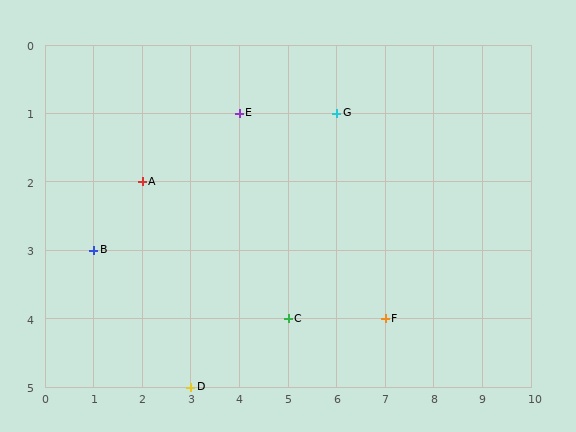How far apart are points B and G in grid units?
Points B and G are 5 columns and 2 rows apart (about 5.4 grid units diagonally).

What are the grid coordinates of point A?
Point A is at grid coordinates (2, 2).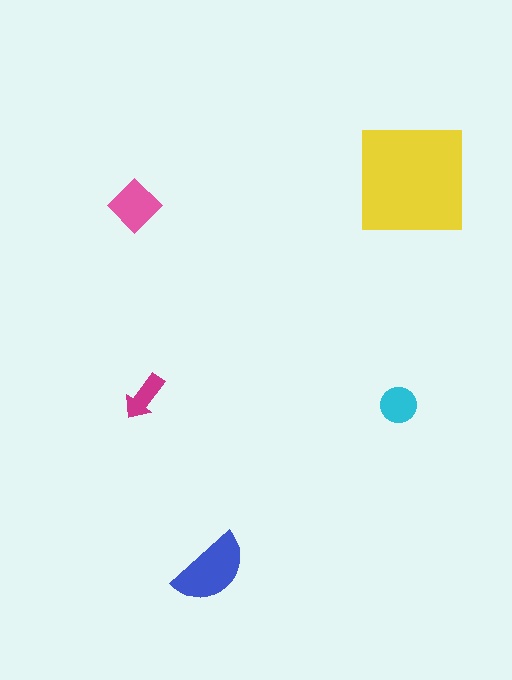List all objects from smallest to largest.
The magenta arrow, the cyan circle, the pink diamond, the blue semicircle, the yellow square.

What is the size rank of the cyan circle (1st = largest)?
4th.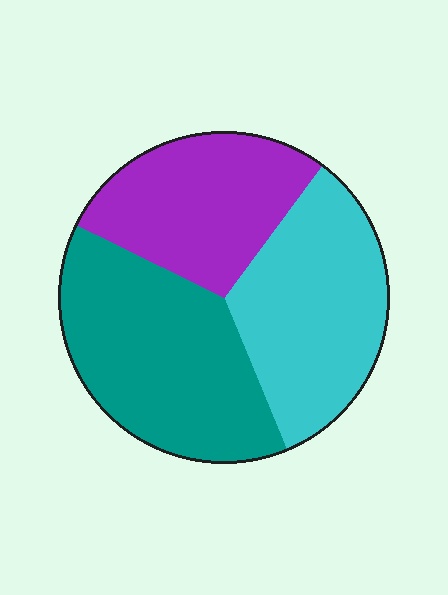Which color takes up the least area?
Purple, at roughly 30%.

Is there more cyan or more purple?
Cyan.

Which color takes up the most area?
Teal, at roughly 40%.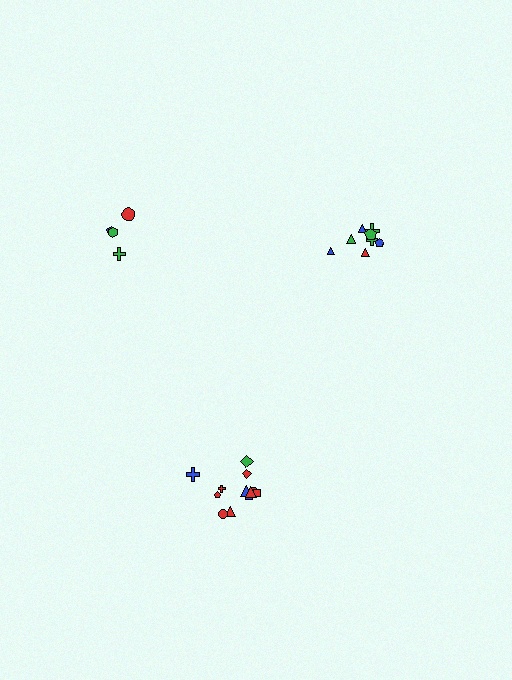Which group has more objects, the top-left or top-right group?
The top-right group.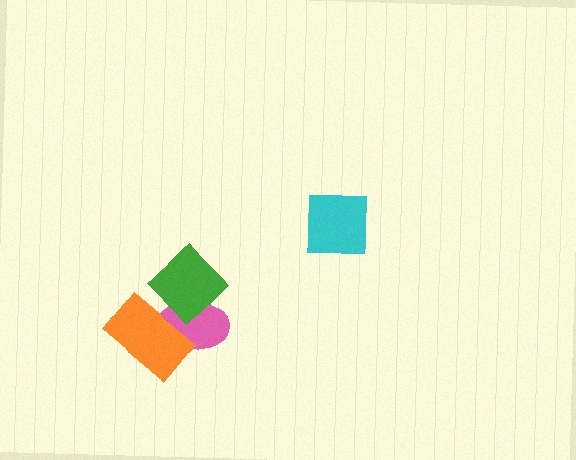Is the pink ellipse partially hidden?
Yes, it is partially covered by another shape.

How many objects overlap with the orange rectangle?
2 objects overlap with the orange rectangle.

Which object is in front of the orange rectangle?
The green diamond is in front of the orange rectangle.